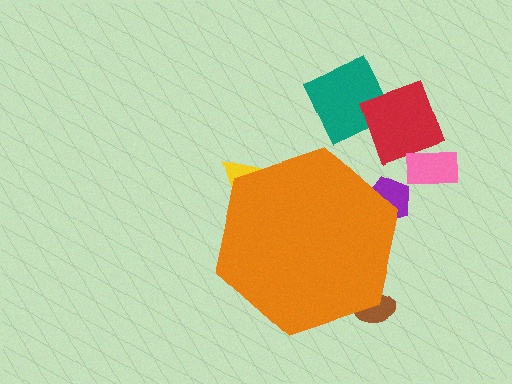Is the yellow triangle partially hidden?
Yes, the yellow triangle is partially hidden behind the orange hexagon.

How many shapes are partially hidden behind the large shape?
3 shapes are partially hidden.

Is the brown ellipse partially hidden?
Yes, the brown ellipse is partially hidden behind the orange hexagon.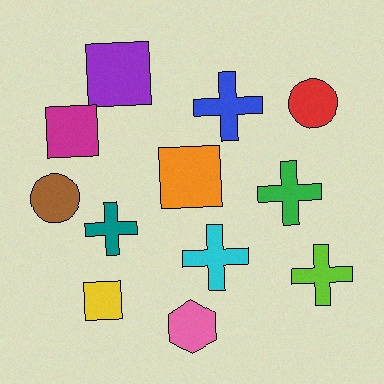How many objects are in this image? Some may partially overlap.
There are 12 objects.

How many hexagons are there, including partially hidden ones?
There is 1 hexagon.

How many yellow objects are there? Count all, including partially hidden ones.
There is 1 yellow object.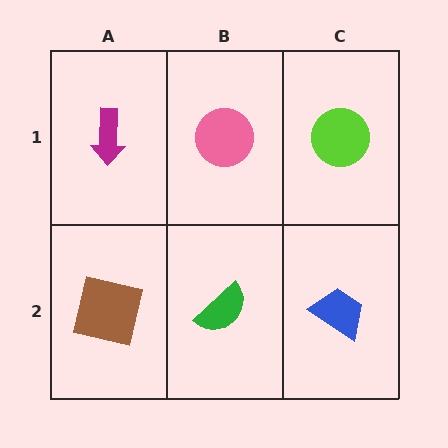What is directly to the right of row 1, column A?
A pink circle.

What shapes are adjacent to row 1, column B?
A green semicircle (row 2, column B), a magenta arrow (row 1, column A), a lime circle (row 1, column C).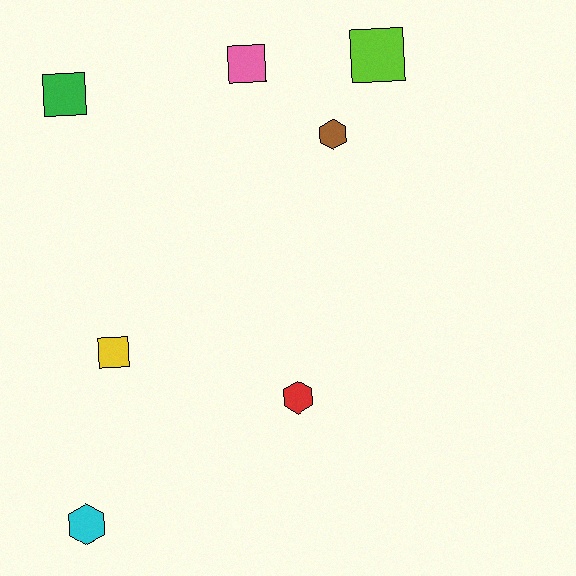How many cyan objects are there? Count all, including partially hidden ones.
There is 1 cyan object.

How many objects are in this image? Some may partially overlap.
There are 7 objects.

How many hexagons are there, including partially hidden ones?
There are 3 hexagons.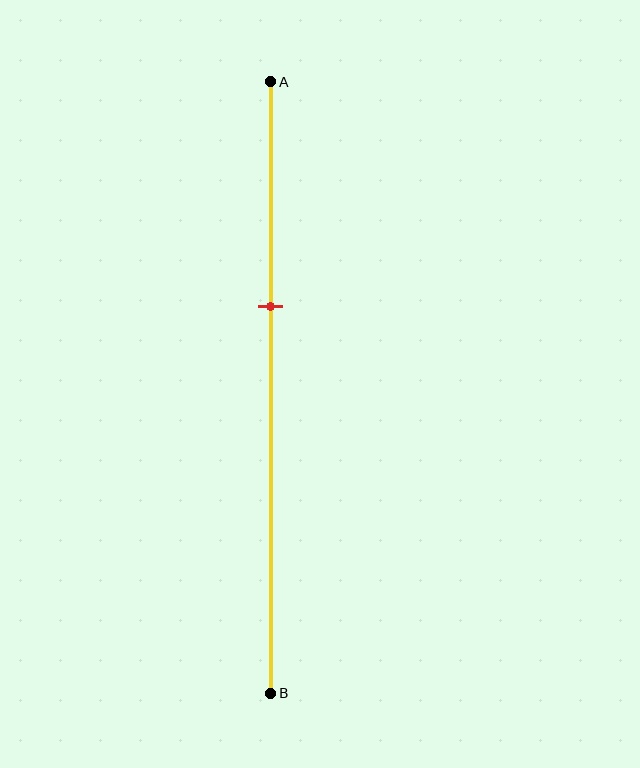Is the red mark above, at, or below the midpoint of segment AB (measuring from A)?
The red mark is above the midpoint of segment AB.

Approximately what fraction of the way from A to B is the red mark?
The red mark is approximately 35% of the way from A to B.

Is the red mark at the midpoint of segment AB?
No, the mark is at about 35% from A, not at the 50% midpoint.